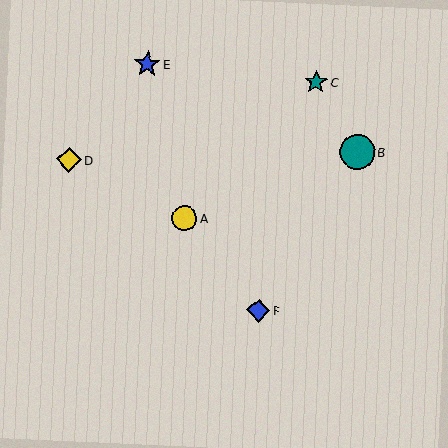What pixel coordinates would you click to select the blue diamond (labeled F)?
Click at (258, 310) to select the blue diamond F.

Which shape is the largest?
The teal circle (labeled B) is the largest.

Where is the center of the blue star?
The center of the blue star is at (147, 64).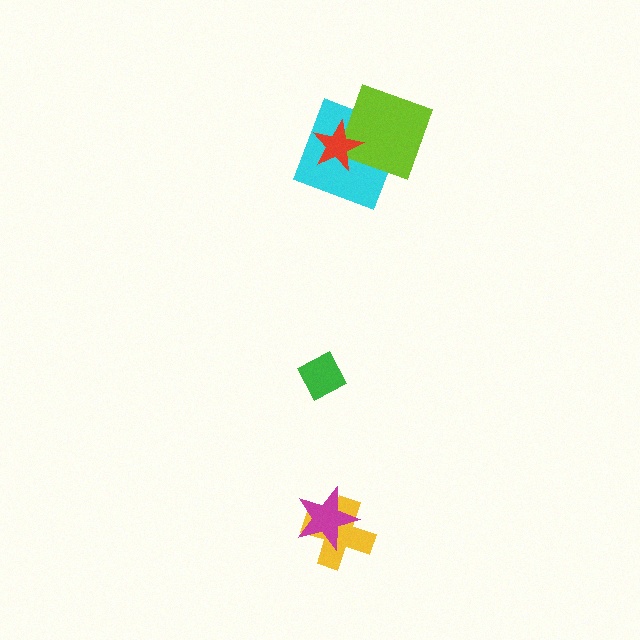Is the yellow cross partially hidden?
Yes, it is partially covered by another shape.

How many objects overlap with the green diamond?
0 objects overlap with the green diamond.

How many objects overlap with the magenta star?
1 object overlaps with the magenta star.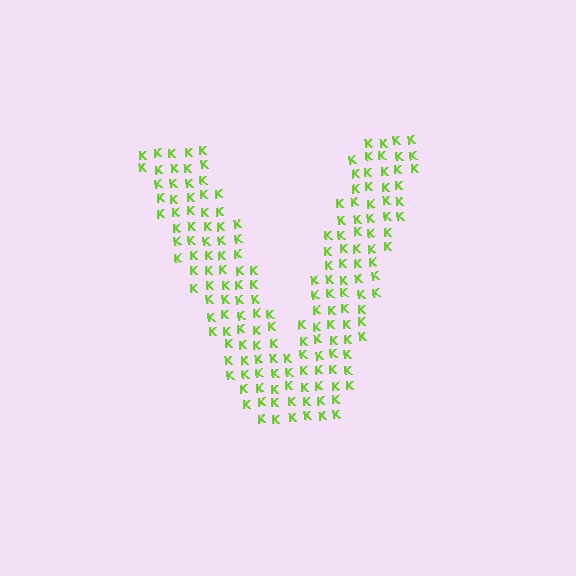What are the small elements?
The small elements are letter K's.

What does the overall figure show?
The overall figure shows the letter V.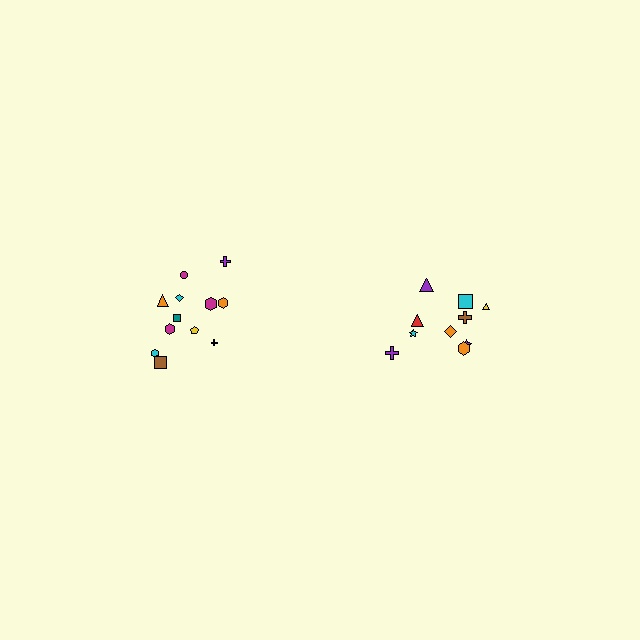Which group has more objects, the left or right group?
The left group.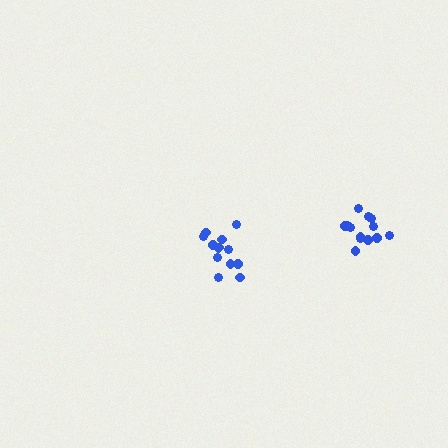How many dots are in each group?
Group 1: 13 dots, Group 2: 13 dots (26 total).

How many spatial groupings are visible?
There are 2 spatial groupings.